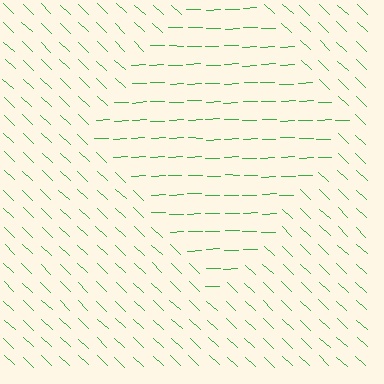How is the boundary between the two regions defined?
The boundary is defined purely by a change in line orientation (approximately 45 degrees difference). All lines are the same color and thickness.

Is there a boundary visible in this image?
Yes, there is a texture boundary formed by a change in line orientation.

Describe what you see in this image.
The image is filled with small green line segments. A diamond region in the image has lines oriented differently from the surrounding lines, creating a visible texture boundary.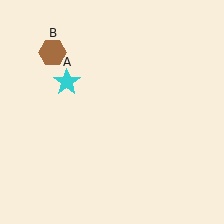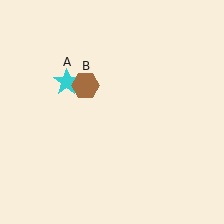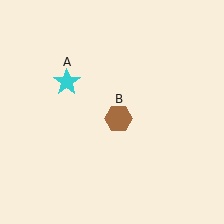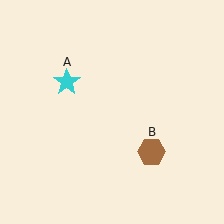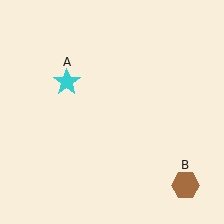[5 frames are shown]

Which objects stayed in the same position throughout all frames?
Cyan star (object A) remained stationary.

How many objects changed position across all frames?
1 object changed position: brown hexagon (object B).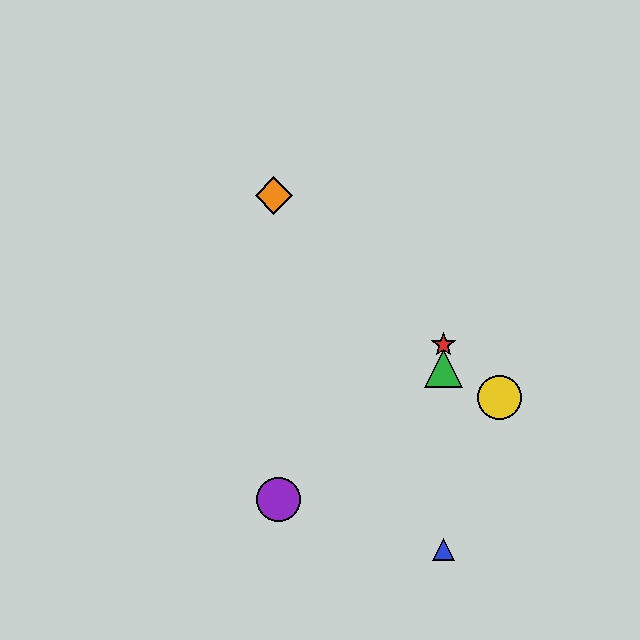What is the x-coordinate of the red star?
The red star is at x≈443.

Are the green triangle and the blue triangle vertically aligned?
Yes, both are at x≈443.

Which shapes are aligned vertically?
The red star, the blue triangle, the green triangle are aligned vertically.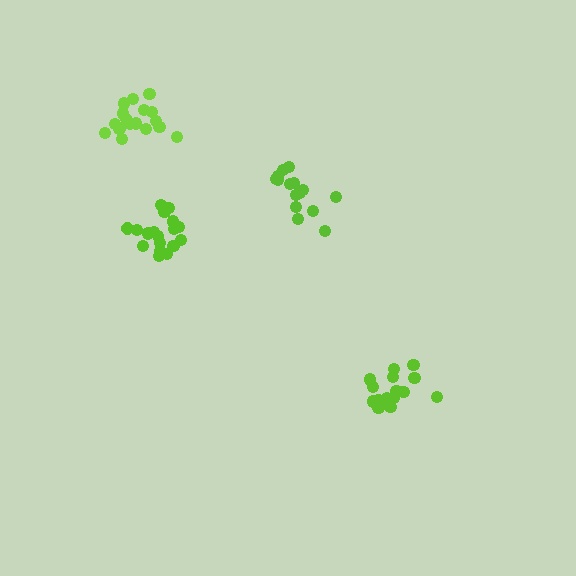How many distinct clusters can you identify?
There are 4 distinct clusters.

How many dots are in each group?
Group 1: 18 dots, Group 2: 19 dots, Group 3: 16 dots, Group 4: 16 dots (69 total).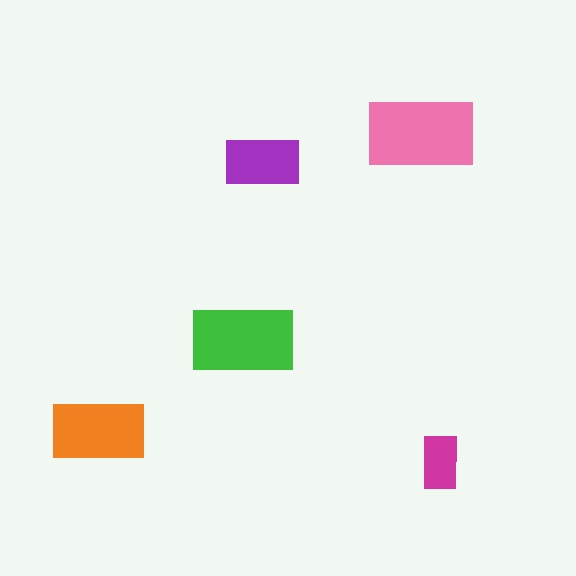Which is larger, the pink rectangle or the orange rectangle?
The pink one.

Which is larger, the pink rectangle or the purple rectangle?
The pink one.